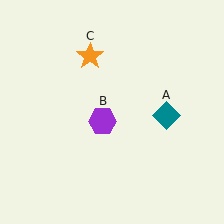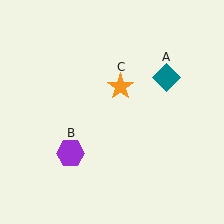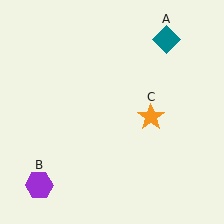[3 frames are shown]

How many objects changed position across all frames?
3 objects changed position: teal diamond (object A), purple hexagon (object B), orange star (object C).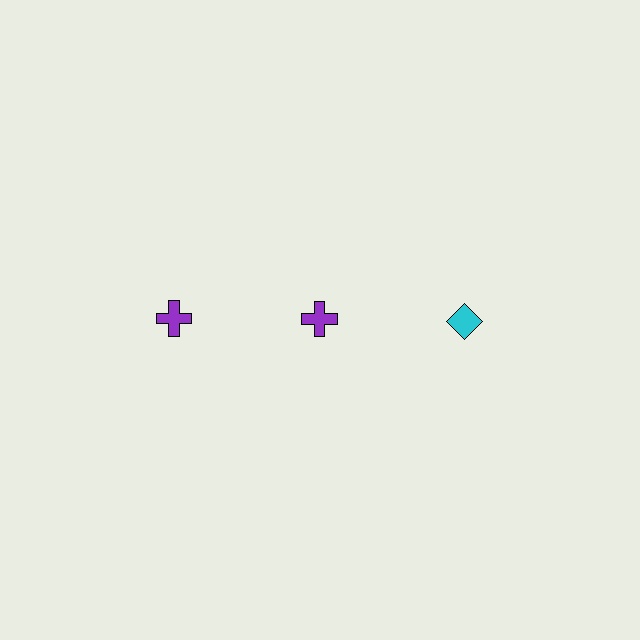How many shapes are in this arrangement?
There are 3 shapes arranged in a grid pattern.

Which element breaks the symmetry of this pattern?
The cyan diamond in the top row, center column breaks the symmetry. All other shapes are purple crosses.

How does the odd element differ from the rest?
It differs in both color (cyan instead of purple) and shape (diamond instead of cross).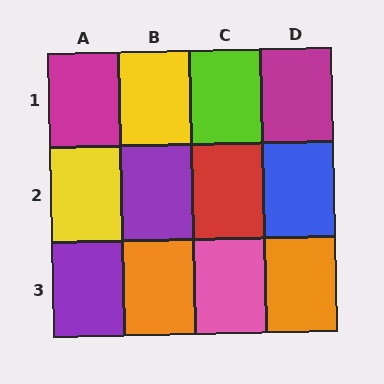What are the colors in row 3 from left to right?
Purple, orange, pink, orange.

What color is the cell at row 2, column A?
Yellow.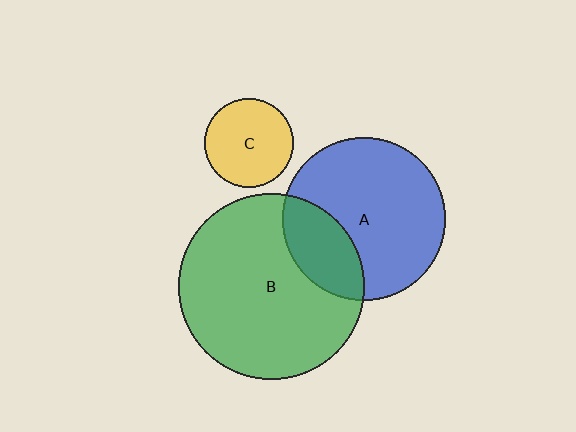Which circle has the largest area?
Circle B (green).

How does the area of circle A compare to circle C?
Approximately 3.3 times.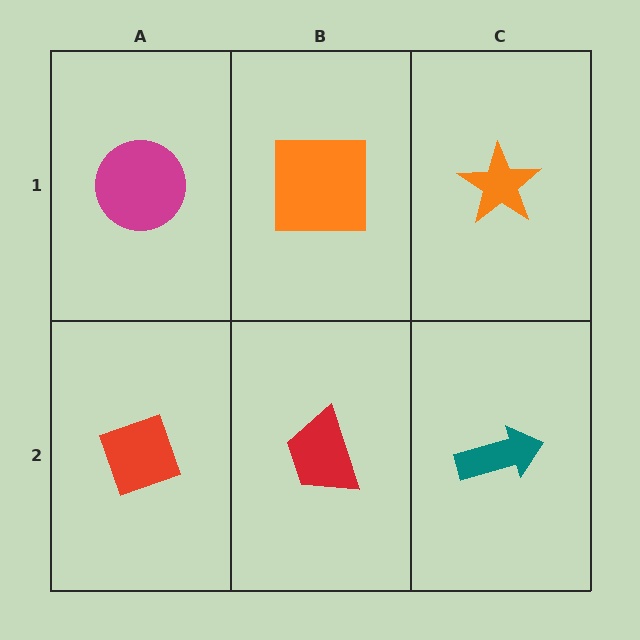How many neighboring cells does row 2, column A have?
2.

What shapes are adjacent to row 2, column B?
An orange square (row 1, column B), a red diamond (row 2, column A), a teal arrow (row 2, column C).